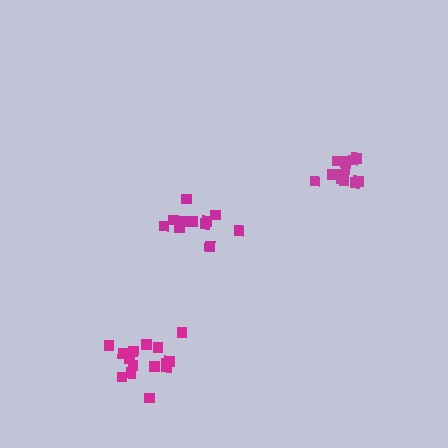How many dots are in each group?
Group 1: 13 dots, Group 2: 11 dots, Group 3: 15 dots (39 total).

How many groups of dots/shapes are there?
There are 3 groups.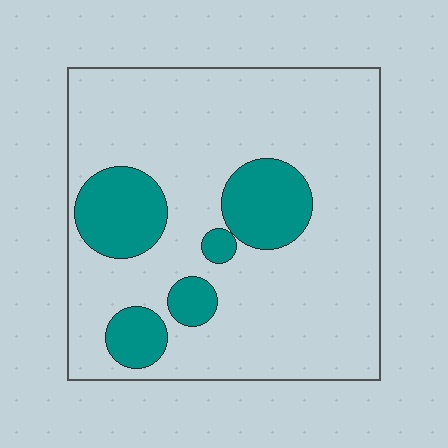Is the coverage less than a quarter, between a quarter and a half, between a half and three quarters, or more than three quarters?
Less than a quarter.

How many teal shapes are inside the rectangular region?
5.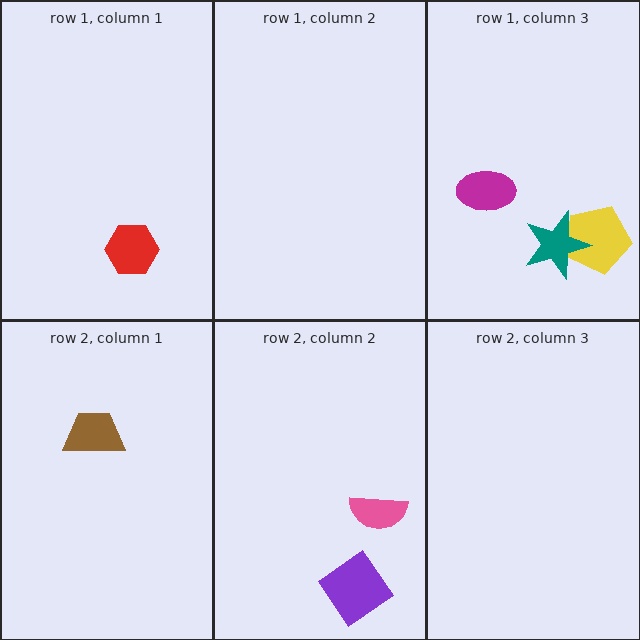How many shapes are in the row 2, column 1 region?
1.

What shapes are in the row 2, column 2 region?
The purple diamond, the pink semicircle.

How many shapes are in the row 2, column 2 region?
2.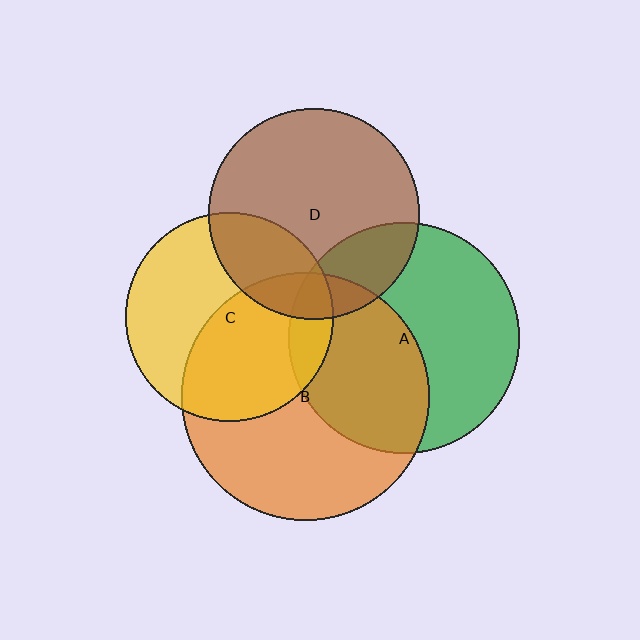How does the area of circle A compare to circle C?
Approximately 1.2 times.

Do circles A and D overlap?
Yes.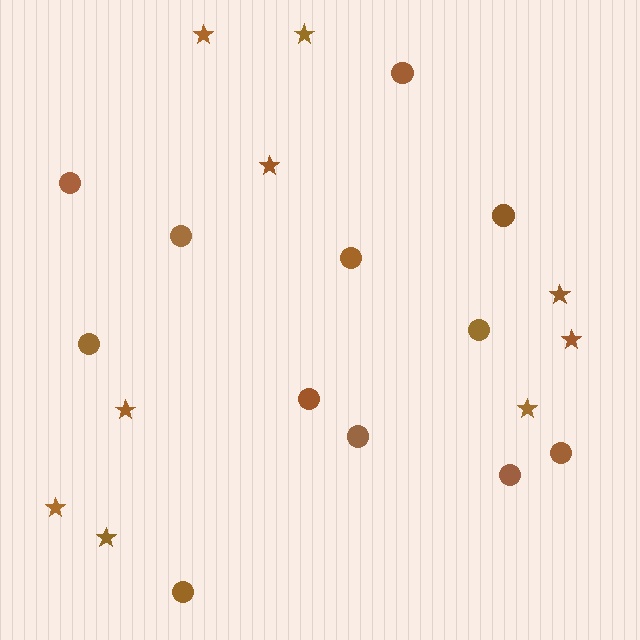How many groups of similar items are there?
There are 2 groups: one group of stars (9) and one group of circles (12).